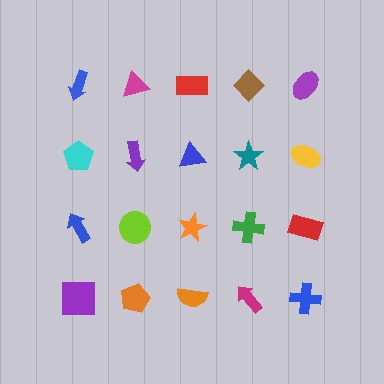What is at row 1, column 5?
A purple ellipse.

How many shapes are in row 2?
5 shapes.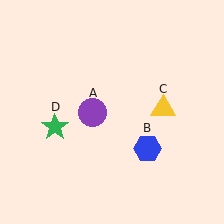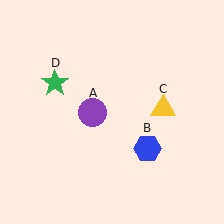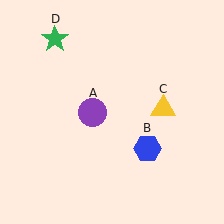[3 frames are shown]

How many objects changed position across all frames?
1 object changed position: green star (object D).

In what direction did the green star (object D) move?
The green star (object D) moved up.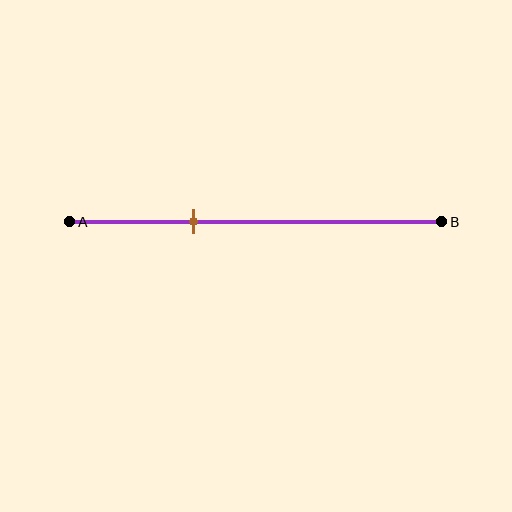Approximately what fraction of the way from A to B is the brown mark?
The brown mark is approximately 35% of the way from A to B.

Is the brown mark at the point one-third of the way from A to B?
Yes, the mark is approximately at the one-third point.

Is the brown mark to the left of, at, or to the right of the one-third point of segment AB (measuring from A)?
The brown mark is approximately at the one-third point of segment AB.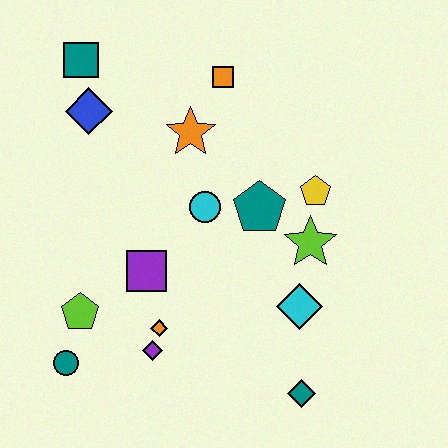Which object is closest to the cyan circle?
The teal pentagon is closest to the cyan circle.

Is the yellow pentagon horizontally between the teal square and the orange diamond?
No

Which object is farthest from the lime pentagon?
The orange square is farthest from the lime pentagon.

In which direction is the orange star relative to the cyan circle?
The orange star is above the cyan circle.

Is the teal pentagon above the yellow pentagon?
No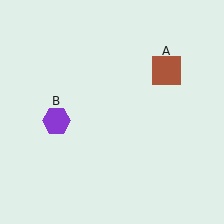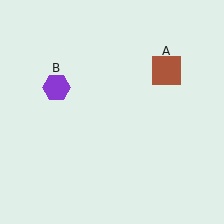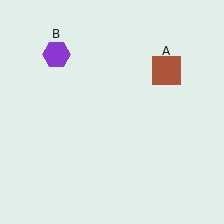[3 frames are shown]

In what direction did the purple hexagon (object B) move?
The purple hexagon (object B) moved up.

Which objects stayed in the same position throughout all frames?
Brown square (object A) remained stationary.